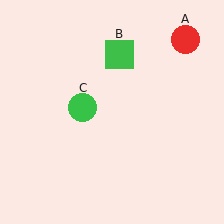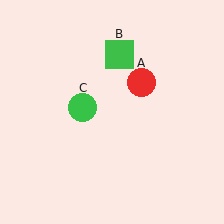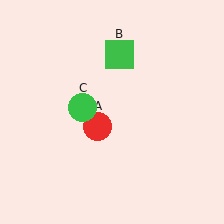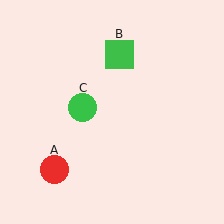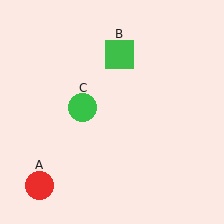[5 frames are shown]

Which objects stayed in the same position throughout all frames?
Green square (object B) and green circle (object C) remained stationary.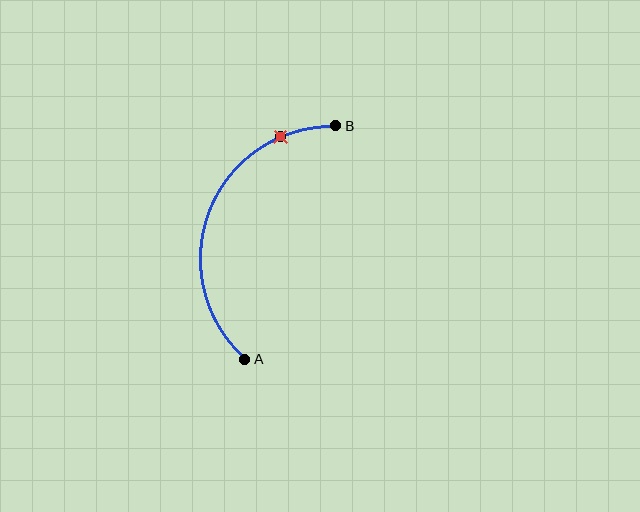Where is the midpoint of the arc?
The arc midpoint is the point on the curve farthest from the straight line joining A and B. It sits to the left of that line.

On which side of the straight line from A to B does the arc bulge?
The arc bulges to the left of the straight line connecting A and B.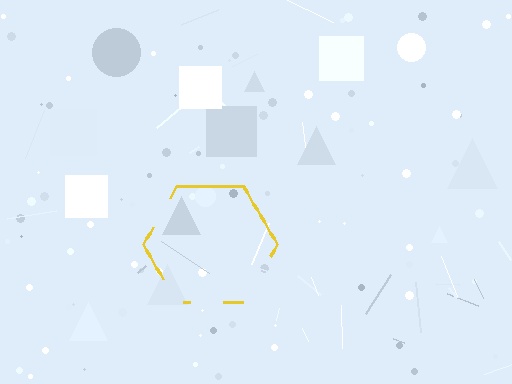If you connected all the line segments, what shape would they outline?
They would outline a hexagon.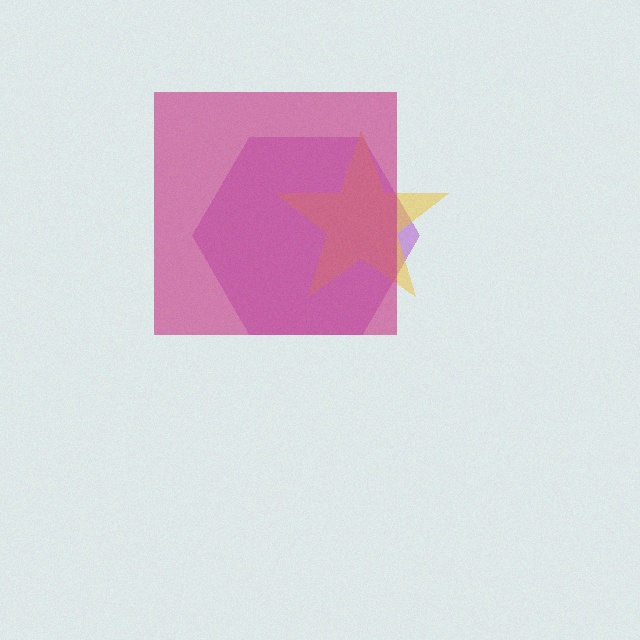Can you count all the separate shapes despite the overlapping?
Yes, there are 3 separate shapes.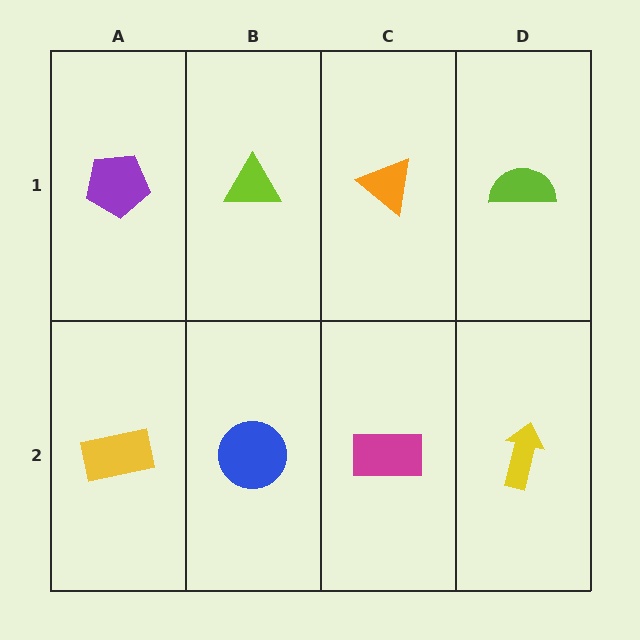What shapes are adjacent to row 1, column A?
A yellow rectangle (row 2, column A), a lime triangle (row 1, column B).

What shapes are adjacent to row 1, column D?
A yellow arrow (row 2, column D), an orange triangle (row 1, column C).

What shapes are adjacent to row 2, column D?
A lime semicircle (row 1, column D), a magenta rectangle (row 2, column C).